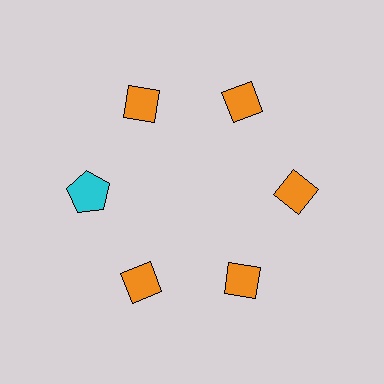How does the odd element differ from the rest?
It differs in both color (cyan instead of orange) and shape (pentagon instead of diamond).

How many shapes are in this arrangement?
There are 6 shapes arranged in a ring pattern.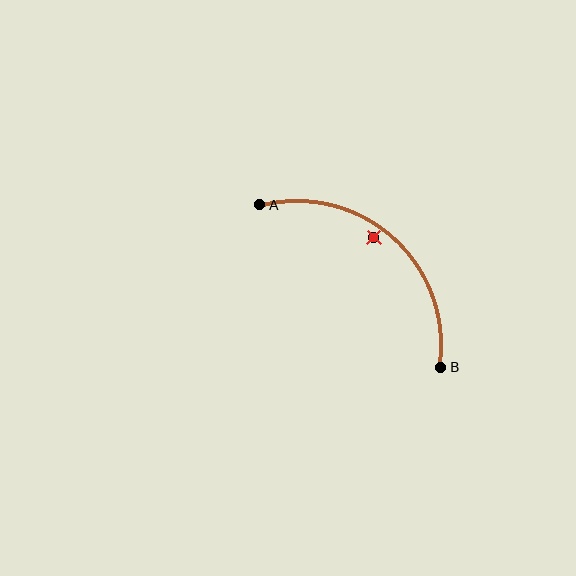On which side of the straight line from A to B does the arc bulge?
The arc bulges above and to the right of the straight line connecting A and B.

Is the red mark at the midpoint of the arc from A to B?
No — the red mark does not lie on the arc at all. It sits slightly inside the curve.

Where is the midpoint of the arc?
The arc midpoint is the point on the curve farthest from the straight line joining A and B. It sits above and to the right of that line.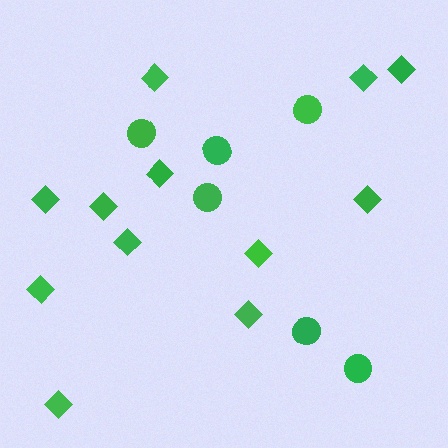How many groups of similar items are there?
There are 2 groups: one group of circles (6) and one group of diamonds (12).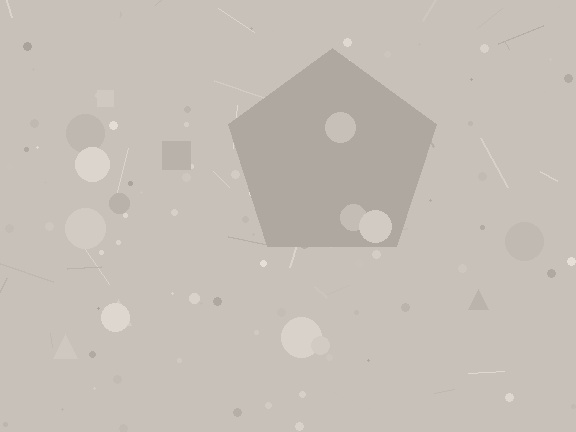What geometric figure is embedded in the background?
A pentagon is embedded in the background.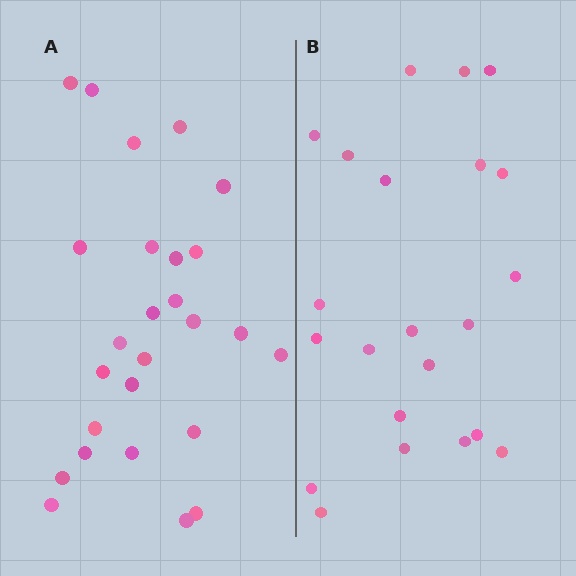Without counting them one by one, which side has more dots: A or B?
Region A (the left region) has more dots.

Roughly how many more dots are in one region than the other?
Region A has about 4 more dots than region B.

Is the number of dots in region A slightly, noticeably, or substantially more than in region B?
Region A has only slightly more — the two regions are fairly close. The ratio is roughly 1.2 to 1.